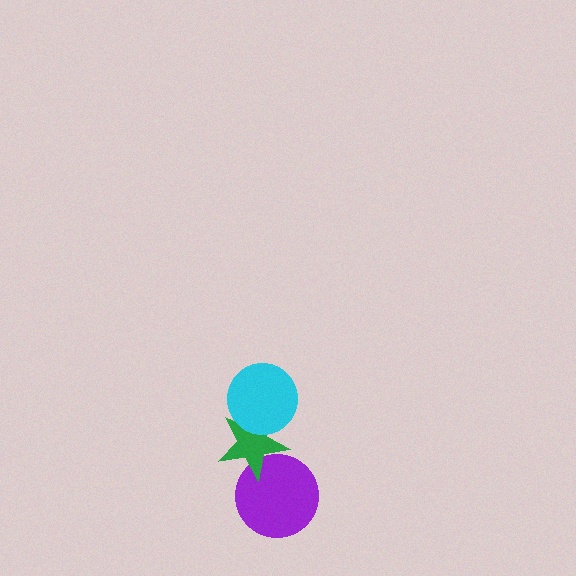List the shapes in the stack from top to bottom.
From top to bottom: the cyan circle, the green star, the purple circle.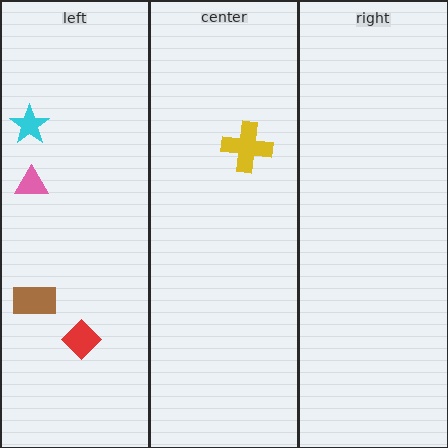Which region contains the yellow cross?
The center region.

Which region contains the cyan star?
The left region.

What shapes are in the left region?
The pink triangle, the red diamond, the brown rectangle, the cyan star.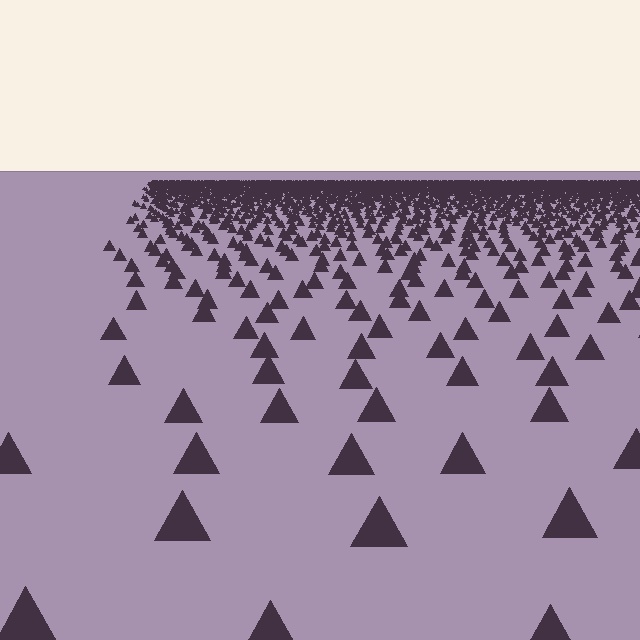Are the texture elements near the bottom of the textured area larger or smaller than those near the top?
Larger. Near the bottom, elements are closer to the viewer and appear at a bigger on-screen size.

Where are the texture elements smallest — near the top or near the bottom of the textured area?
Near the top.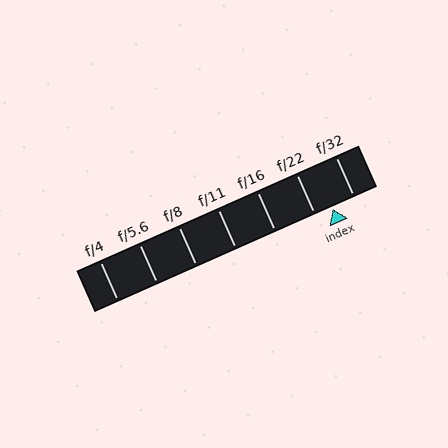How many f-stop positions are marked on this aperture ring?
There are 7 f-stop positions marked.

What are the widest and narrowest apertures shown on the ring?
The widest aperture shown is f/4 and the narrowest is f/32.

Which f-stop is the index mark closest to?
The index mark is closest to f/22.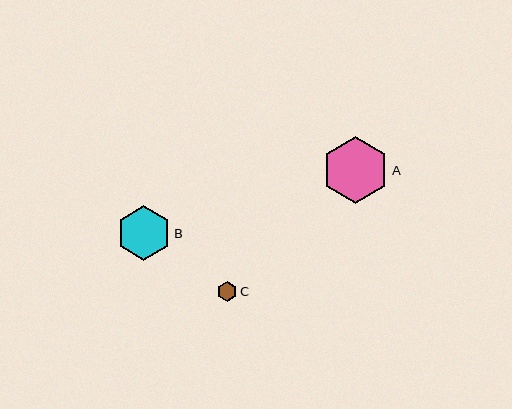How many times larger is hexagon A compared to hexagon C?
Hexagon A is approximately 3.3 times the size of hexagon C.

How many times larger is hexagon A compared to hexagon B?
Hexagon A is approximately 1.2 times the size of hexagon B.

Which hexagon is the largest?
Hexagon A is the largest with a size of approximately 67 pixels.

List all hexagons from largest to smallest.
From largest to smallest: A, B, C.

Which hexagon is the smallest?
Hexagon C is the smallest with a size of approximately 20 pixels.